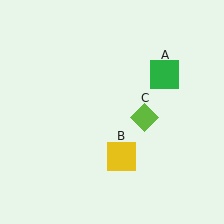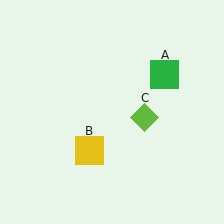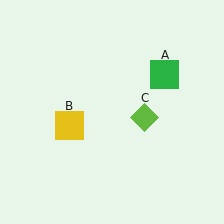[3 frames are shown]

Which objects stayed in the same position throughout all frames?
Green square (object A) and lime diamond (object C) remained stationary.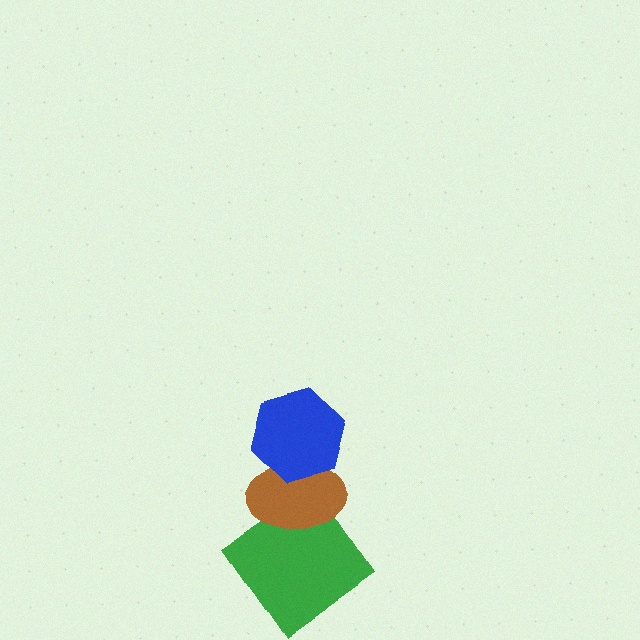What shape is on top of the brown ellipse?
The blue hexagon is on top of the brown ellipse.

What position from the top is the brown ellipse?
The brown ellipse is 2nd from the top.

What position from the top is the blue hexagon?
The blue hexagon is 1st from the top.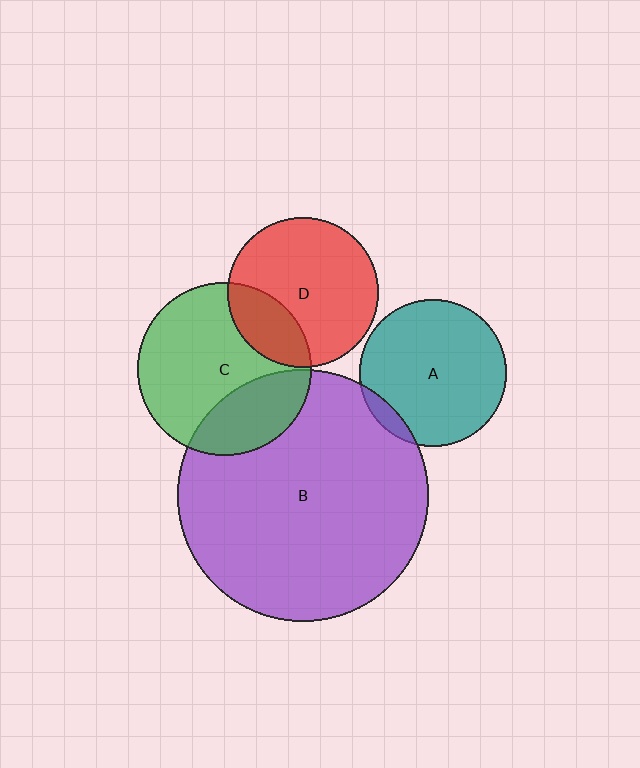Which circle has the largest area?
Circle B (purple).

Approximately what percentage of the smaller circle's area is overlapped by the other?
Approximately 25%.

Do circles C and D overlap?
Yes.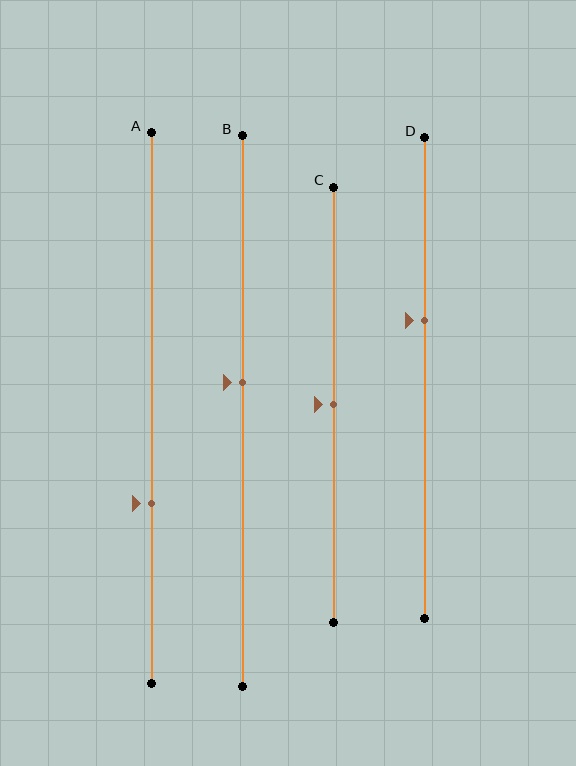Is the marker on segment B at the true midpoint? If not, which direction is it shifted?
No, the marker on segment B is shifted upward by about 5% of the segment length.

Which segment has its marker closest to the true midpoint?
Segment C has its marker closest to the true midpoint.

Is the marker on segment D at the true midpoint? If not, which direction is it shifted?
No, the marker on segment D is shifted upward by about 12% of the segment length.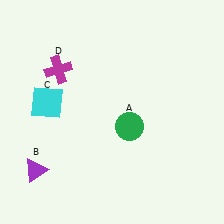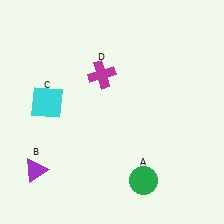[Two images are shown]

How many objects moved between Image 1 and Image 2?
2 objects moved between the two images.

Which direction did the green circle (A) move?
The green circle (A) moved down.